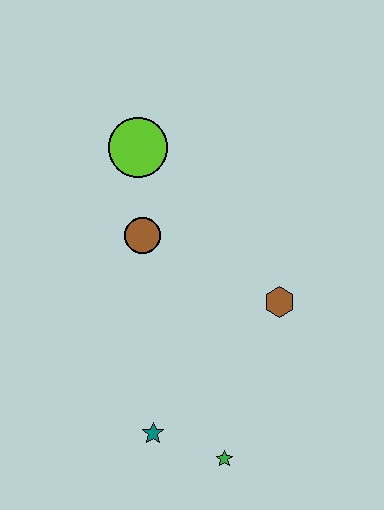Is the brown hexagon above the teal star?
Yes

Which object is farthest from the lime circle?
The green star is farthest from the lime circle.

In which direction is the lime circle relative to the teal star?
The lime circle is above the teal star.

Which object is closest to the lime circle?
The brown circle is closest to the lime circle.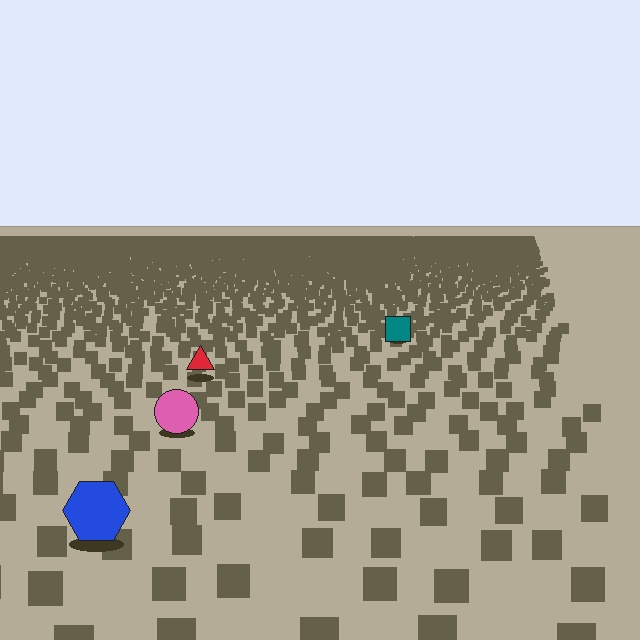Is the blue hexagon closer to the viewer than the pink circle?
Yes. The blue hexagon is closer — you can tell from the texture gradient: the ground texture is coarser near it.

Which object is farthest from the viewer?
The teal square is farthest from the viewer. It appears smaller and the ground texture around it is denser.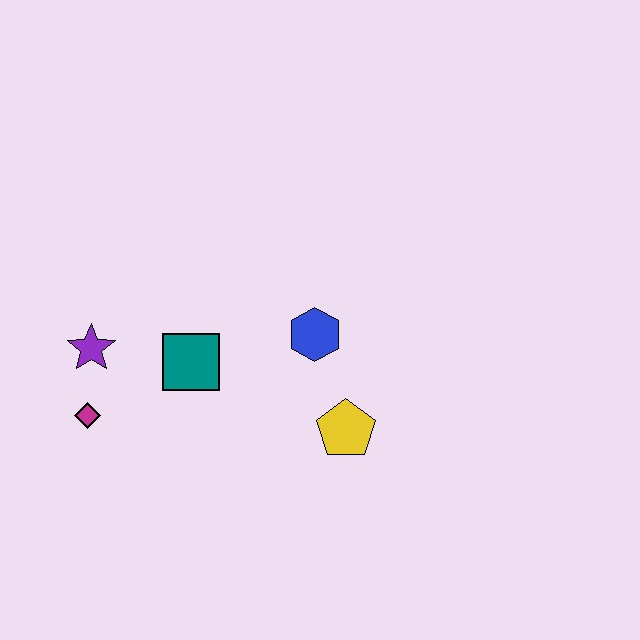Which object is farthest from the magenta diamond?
The yellow pentagon is farthest from the magenta diamond.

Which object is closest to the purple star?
The magenta diamond is closest to the purple star.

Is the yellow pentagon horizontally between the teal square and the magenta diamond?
No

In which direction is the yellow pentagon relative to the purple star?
The yellow pentagon is to the right of the purple star.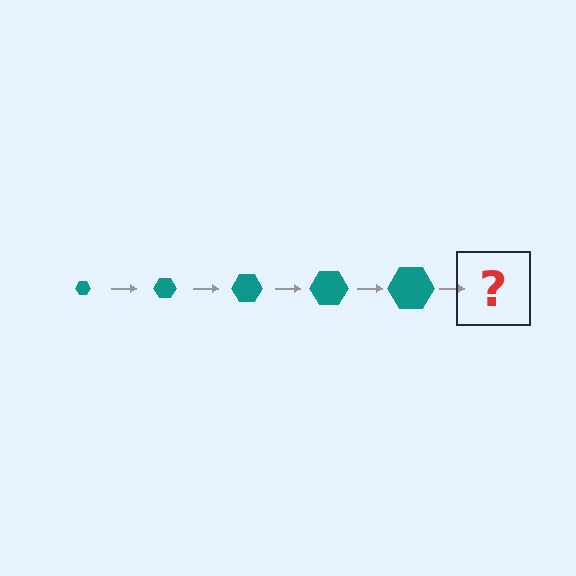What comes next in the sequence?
The next element should be a teal hexagon, larger than the previous one.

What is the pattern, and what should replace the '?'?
The pattern is that the hexagon gets progressively larger each step. The '?' should be a teal hexagon, larger than the previous one.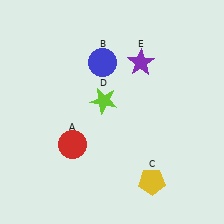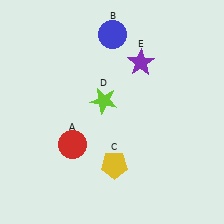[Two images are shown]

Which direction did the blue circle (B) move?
The blue circle (B) moved up.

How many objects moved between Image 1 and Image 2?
2 objects moved between the two images.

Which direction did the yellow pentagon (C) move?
The yellow pentagon (C) moved left.